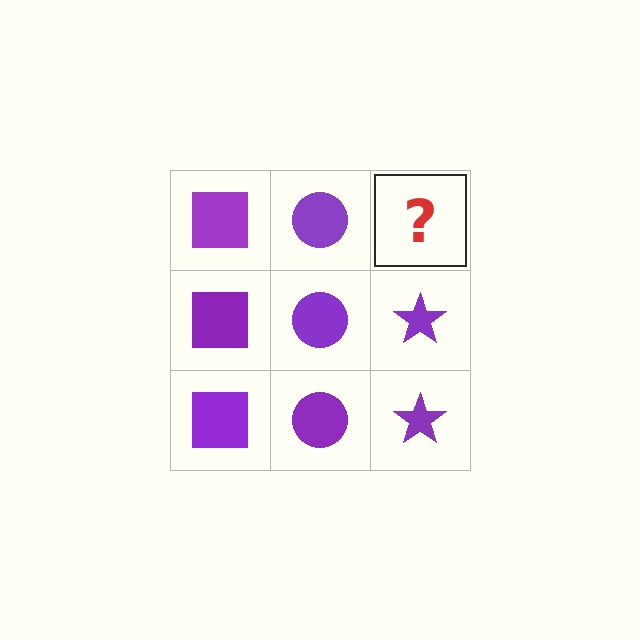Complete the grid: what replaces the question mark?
The question mark should be replaced with a purple star.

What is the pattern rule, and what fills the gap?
The rule is that each column has a consistent shape. The gap should be filled with a purple star.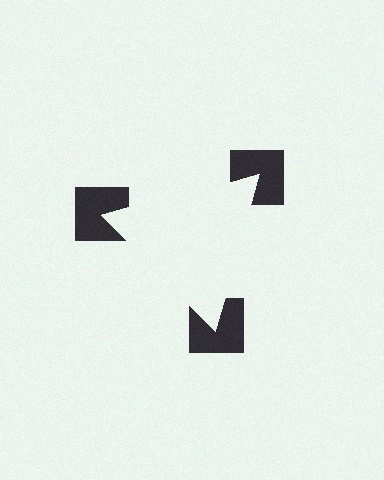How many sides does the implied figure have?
3 sides.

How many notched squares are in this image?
There are 3 — one at each vertex of the illusory triangle.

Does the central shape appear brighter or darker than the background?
It typically appears slightly brighter than the background, even though no actual brightness change is drawn.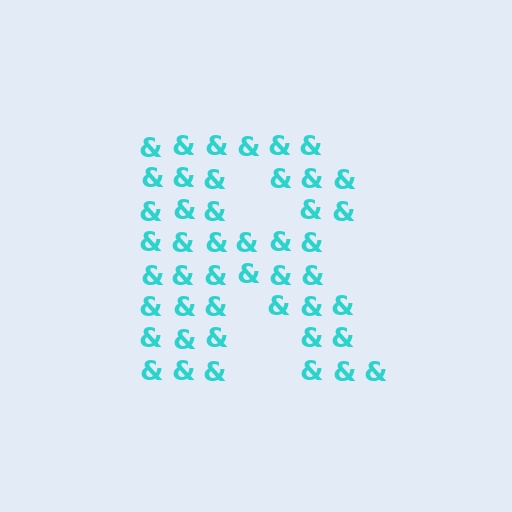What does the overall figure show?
The overall figure shows the letter R.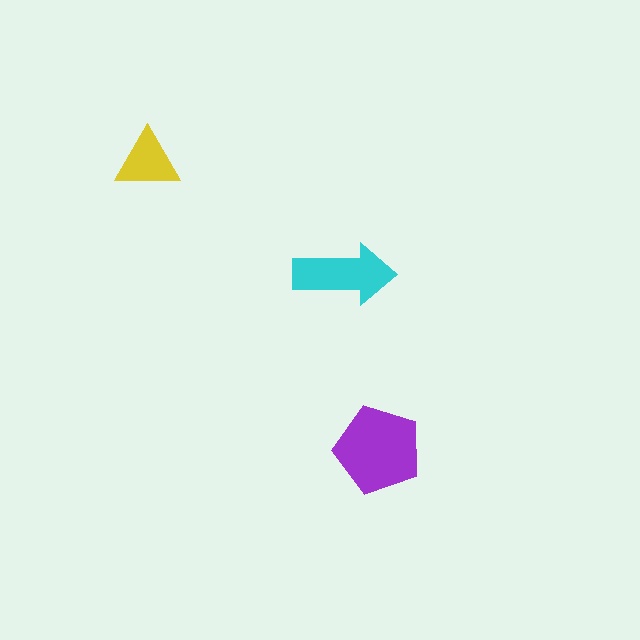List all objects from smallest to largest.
The yellow triangle, the cyan arrow, the purple pentagon.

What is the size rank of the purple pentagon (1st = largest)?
1st.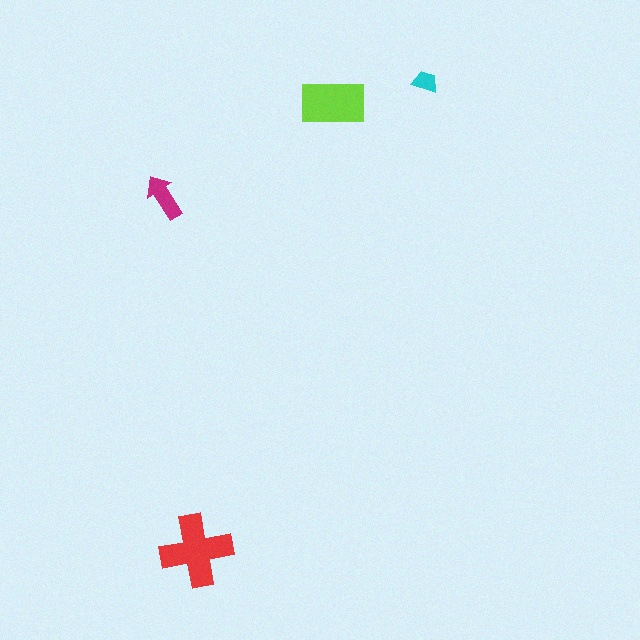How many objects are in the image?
There are 4 objects in the image.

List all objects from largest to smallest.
The red cross, the lime rectangle, the magenta arrow, the cyan trapezoid.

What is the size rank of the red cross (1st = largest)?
1st.